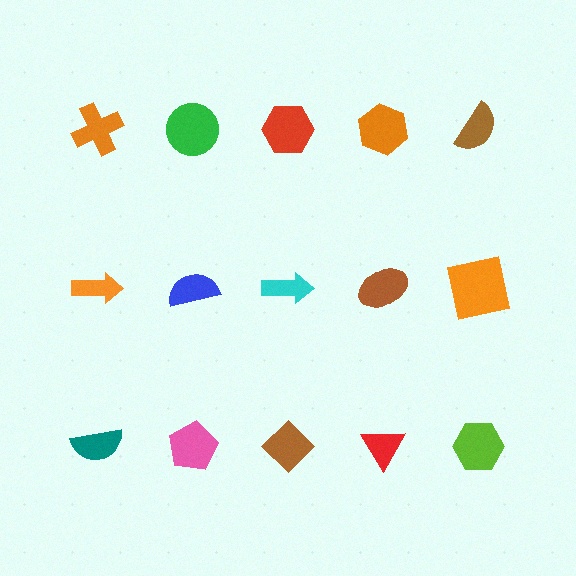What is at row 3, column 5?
A lime hexagon.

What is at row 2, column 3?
A cyan arrow.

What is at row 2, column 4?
A brown ellipse.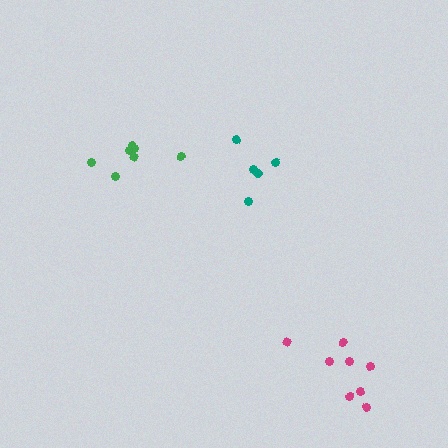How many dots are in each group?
Group 1: 5 dots, Group 2: 8 dots, Group 3: 7 dots (20 total).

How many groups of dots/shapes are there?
There are 3 groups.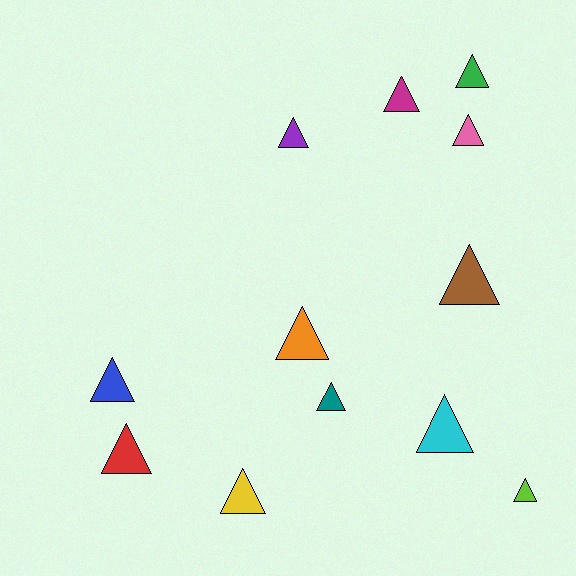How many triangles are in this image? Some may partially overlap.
There are 12 triangles.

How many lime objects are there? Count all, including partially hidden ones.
There is 1 lime object.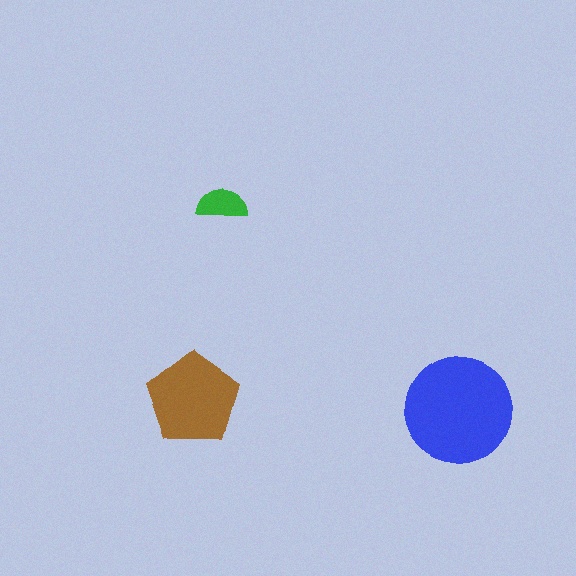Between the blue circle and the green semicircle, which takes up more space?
The blue circle.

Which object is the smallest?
The green semicircle.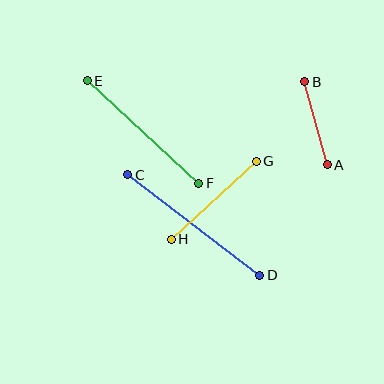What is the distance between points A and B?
The distance is approximately 86 pixels.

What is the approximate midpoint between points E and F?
The midpoint is at approximately (143, 132) pixels.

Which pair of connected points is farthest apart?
Points C and D are farthest apart.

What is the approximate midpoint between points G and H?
The midpoint is at approximately (214, 200) pixels.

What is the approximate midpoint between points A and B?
The midpoint is at approximately (316, 123) pixels.